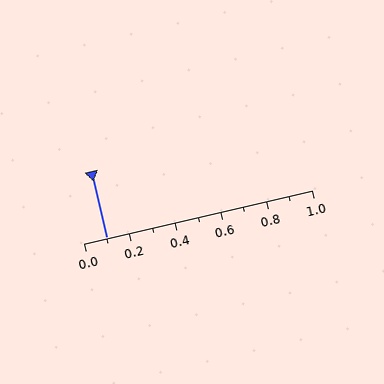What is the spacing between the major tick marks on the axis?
The major ticks are spaced 0.2 apart.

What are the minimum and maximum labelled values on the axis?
The axis runs from 0.0 to 1.0.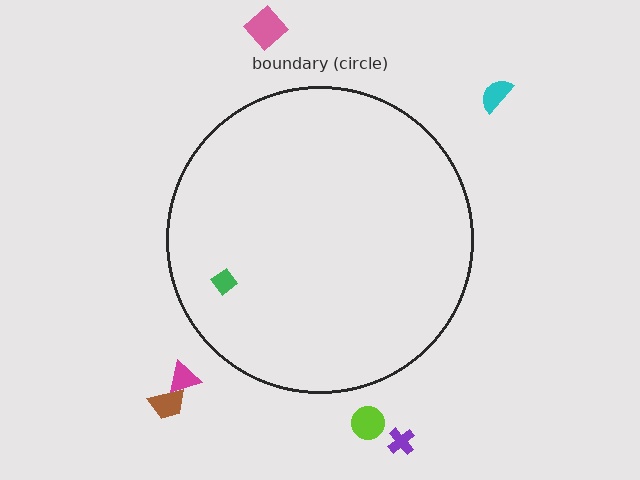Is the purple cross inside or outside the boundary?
Outside.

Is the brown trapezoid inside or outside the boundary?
Outside.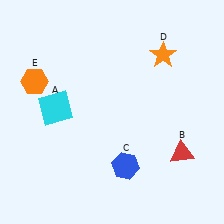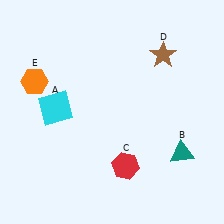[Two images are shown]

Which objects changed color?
B changed from red to teal. C changed from blue to red. D changed from orange to brown.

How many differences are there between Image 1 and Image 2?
There are 3 differences between the two images.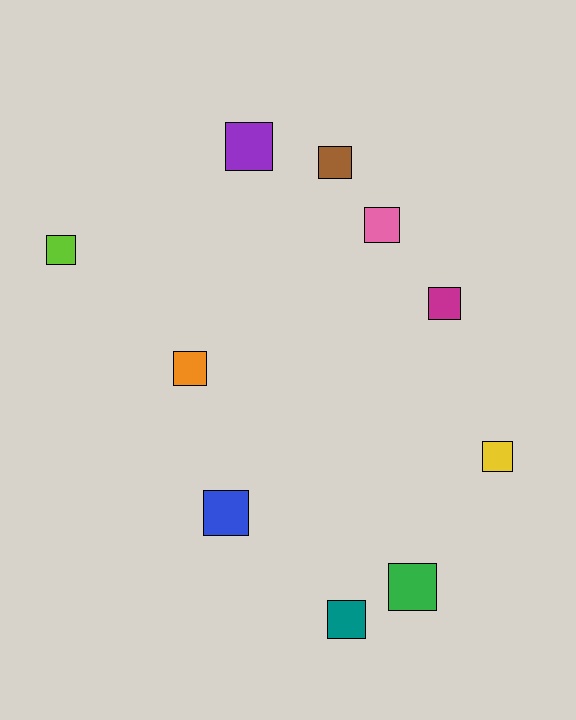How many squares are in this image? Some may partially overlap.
There are 10 squares.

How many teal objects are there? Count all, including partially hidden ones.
There is 1 teal object.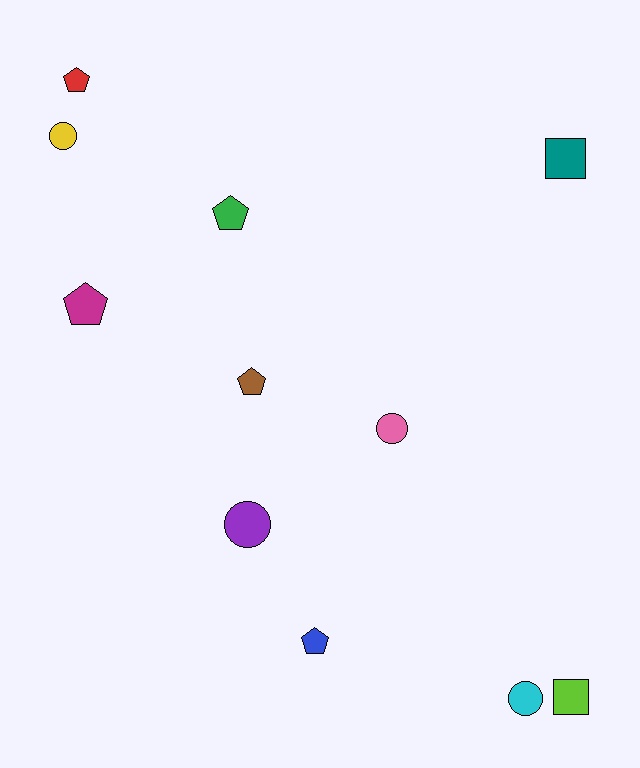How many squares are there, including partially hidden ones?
There are 2 squares.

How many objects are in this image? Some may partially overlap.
There are 11 objects.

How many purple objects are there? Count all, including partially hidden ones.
There is 1 purple object.